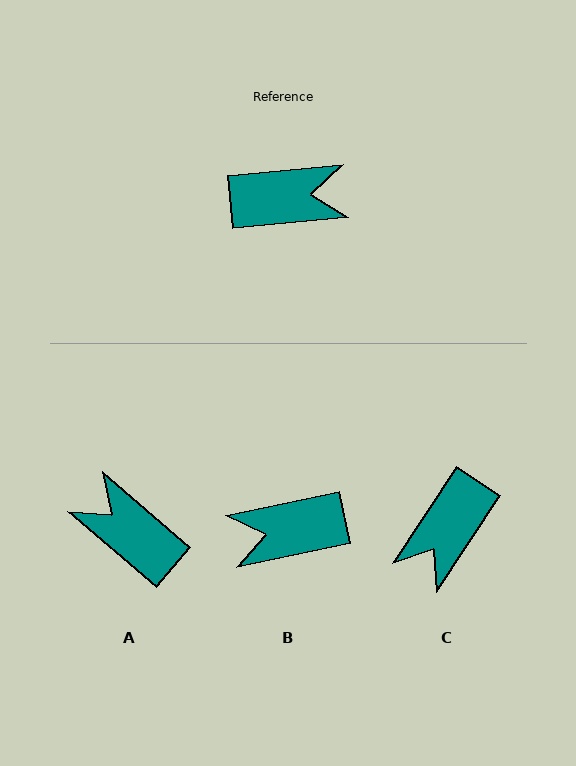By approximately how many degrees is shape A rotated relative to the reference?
Approximately 134 degrees counter-clockwise.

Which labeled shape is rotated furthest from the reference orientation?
B, about 173 degrees away.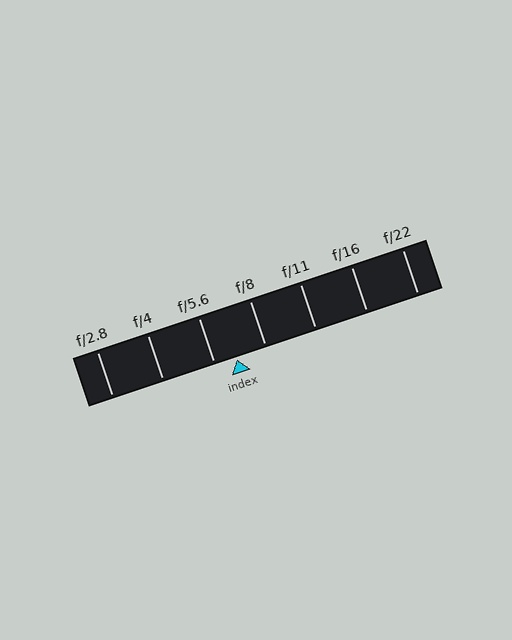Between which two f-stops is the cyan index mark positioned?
The index mark is between f/5.6 and f/8.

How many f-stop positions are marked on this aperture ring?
There are 7 f-stop positions marked.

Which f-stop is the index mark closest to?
The index mark is closest to f/5.6.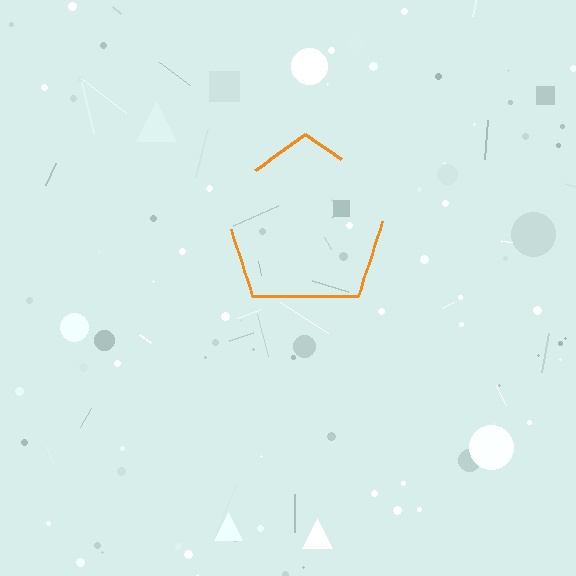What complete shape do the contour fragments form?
The contour fragments form a pentagon.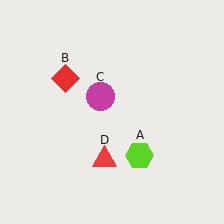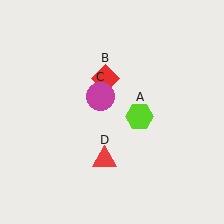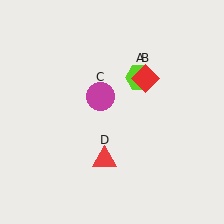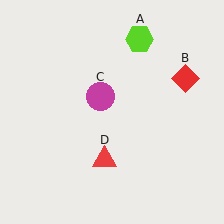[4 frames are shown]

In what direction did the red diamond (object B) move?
The red diamond (object B) moved right.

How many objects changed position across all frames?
2 objects changed position: lime hexagon (object A), red diamond (object B).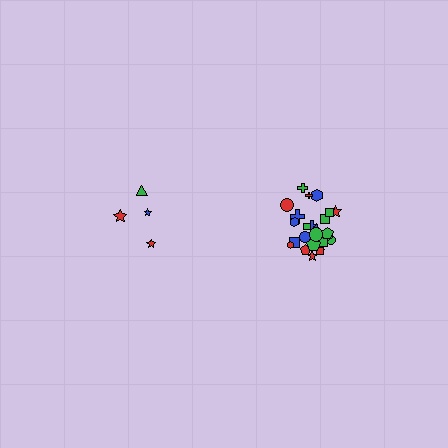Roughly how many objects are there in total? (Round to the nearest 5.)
Roughly 30 objects in total.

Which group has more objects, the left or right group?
The right group.